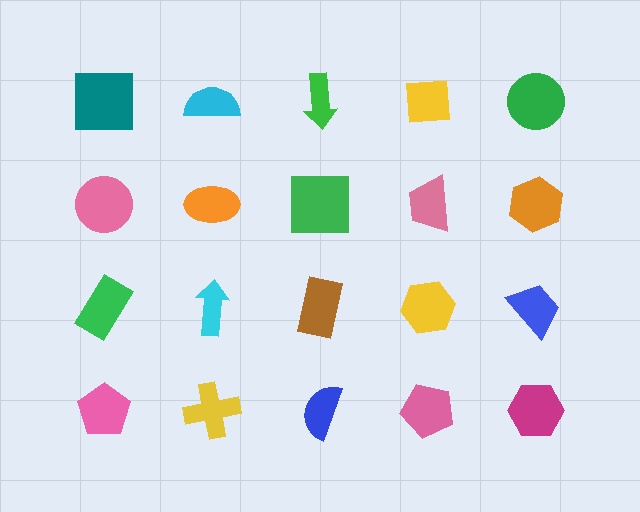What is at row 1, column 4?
A yellow square.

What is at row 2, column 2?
An orange ellipse.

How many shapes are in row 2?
5 shapes.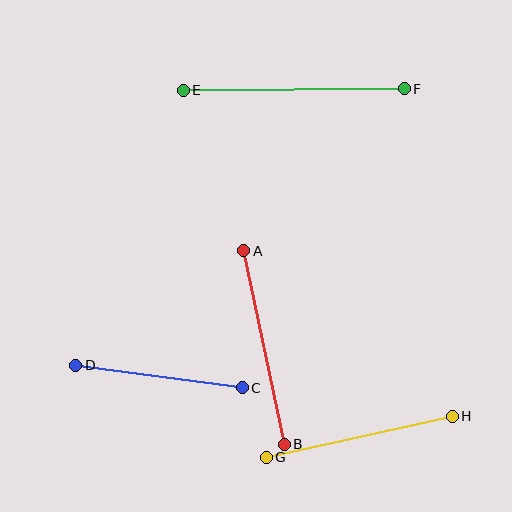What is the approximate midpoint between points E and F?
The midpoint is at approximately (294, 89) pixels.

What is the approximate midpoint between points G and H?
The midpoint is at approximately (359, 437) pixels.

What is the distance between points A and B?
The distance is approximately 197 pixels.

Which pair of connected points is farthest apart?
Points E and F are farthest apart.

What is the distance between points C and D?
The distance is approximately 168 pixels.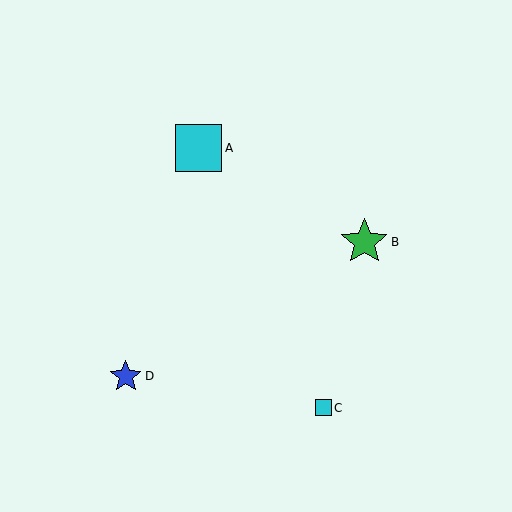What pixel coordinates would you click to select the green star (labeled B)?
Click at (364, 242) to select the green star B.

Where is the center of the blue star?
The center of the blue star is at (126, 376).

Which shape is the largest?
The green star (labeled B) is the largest.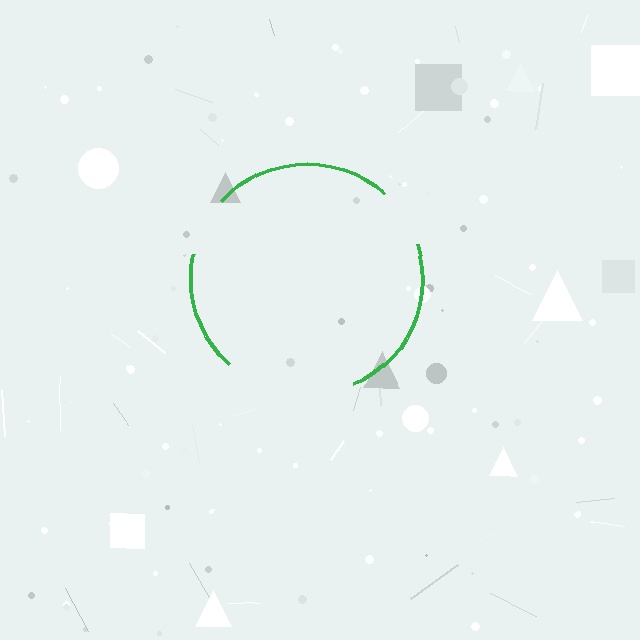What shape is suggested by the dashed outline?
The dashed outline suggests a circle.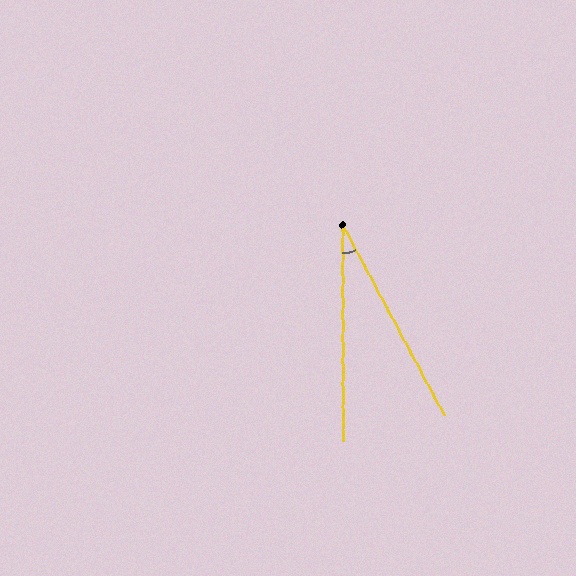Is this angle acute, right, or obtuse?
It is acute.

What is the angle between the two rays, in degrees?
Approximately 28 degrees.